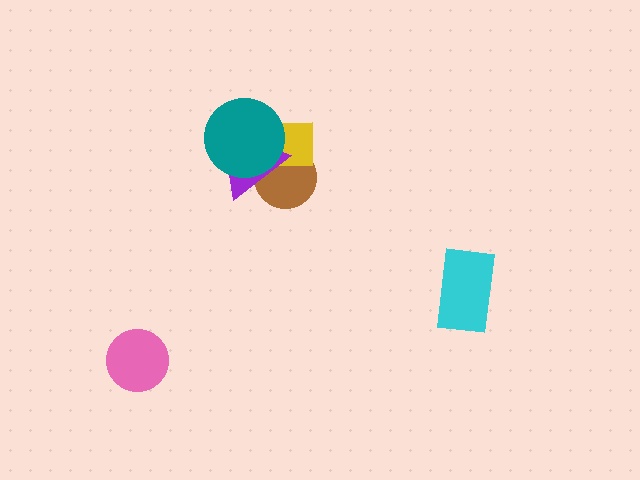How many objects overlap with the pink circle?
0 objects overlap with the pink circle.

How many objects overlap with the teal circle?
3 objects overlap with the teal circle.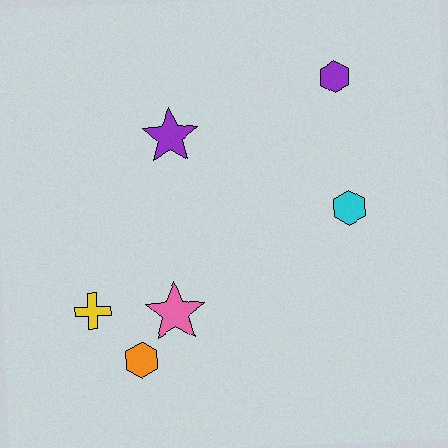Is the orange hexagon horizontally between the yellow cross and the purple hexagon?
Yes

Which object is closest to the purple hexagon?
The cyan hexagon is closest to the purple hexagon.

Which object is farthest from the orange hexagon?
The purple hexagon is farthest from the orange hexagon.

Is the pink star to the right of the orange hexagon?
Yes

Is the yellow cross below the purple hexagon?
Yes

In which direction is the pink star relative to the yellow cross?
The pink star is to the right of the yellow cross.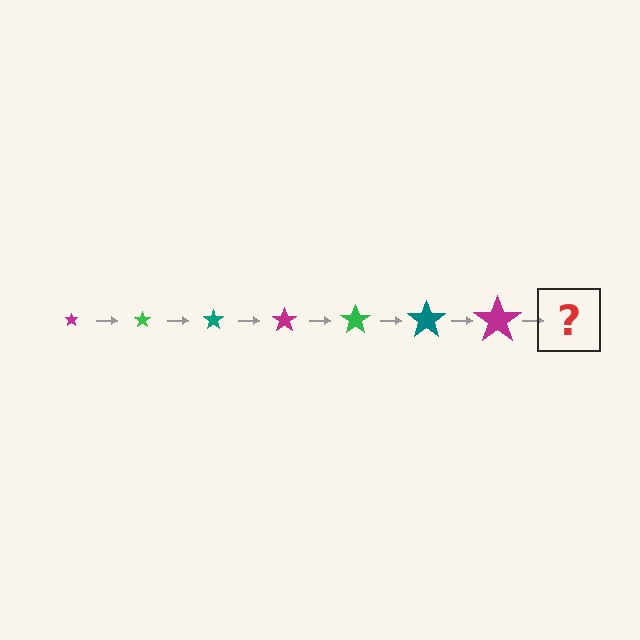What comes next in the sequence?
The next element should be a green star, larger than the previous one.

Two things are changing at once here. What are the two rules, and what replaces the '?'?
The two rules are that the star grows larger each step and the color cycles through magenta, green, and teal. The '?' should be a green star, larger than the previous one.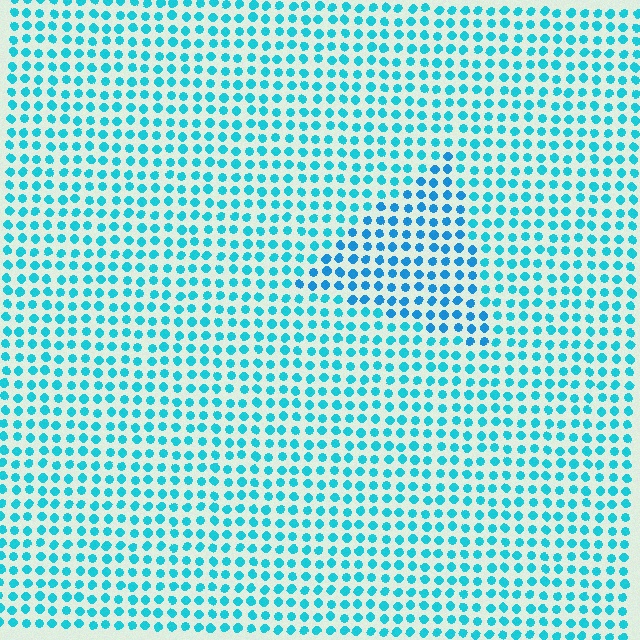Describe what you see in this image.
The image is filled with small cyan elements in a uniform arrangement. A triangle-shaped region is visible where the elements are tinted to a slightly different hue, forming a subtle color boundary.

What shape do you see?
I see a triangle.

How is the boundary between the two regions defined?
The boundary is defined purely by a slight shift in hue (about 19 degrees). Spacing, size, and orientation are identical on both sides.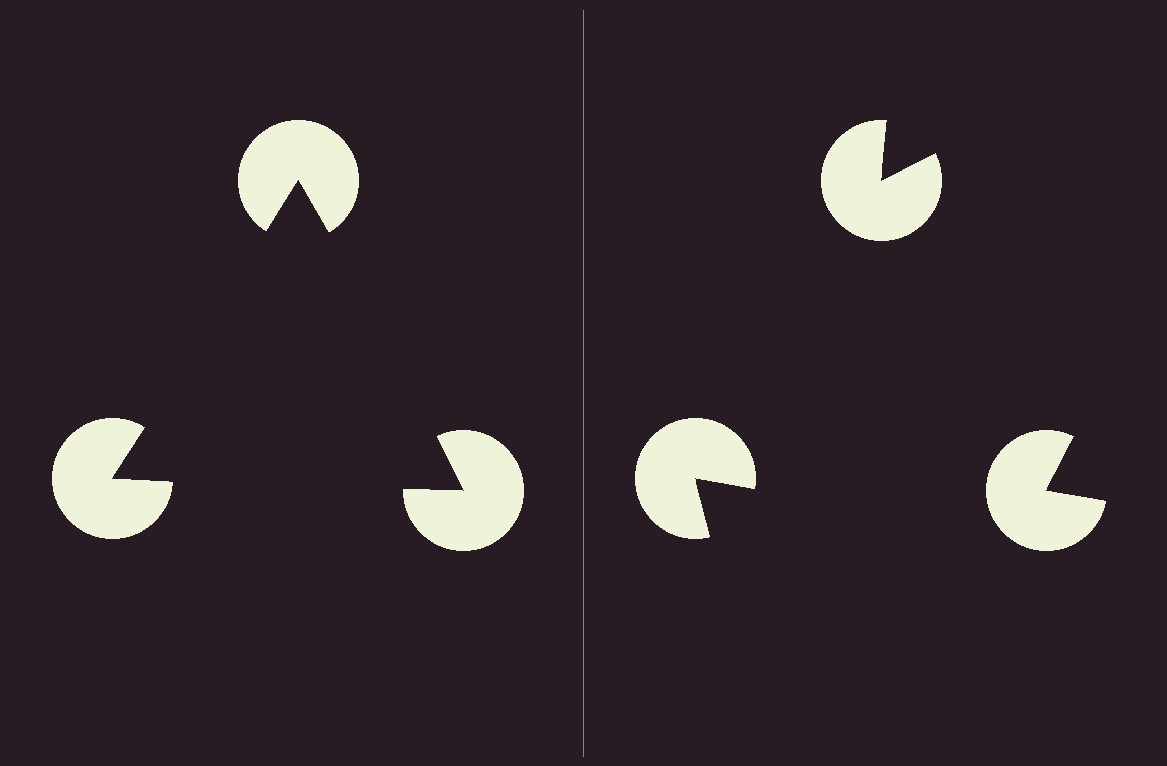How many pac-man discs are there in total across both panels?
6 — 3 on each side.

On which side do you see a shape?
An illusory triangle appears on the left side. On the right side the wedge cuts are rotated, so no coherent shape forms.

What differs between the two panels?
The pac-man discs are positioned identically on both sides; only the wedge orientations differ. On the left they align to a triangle; on the right they are misaligned.